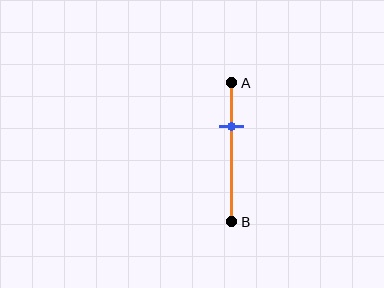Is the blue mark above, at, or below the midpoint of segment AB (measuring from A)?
The blue mark is above the midpoint of segment AB.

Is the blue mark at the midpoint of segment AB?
No, the mark is at about 30% from A, not at the 50% midpoint.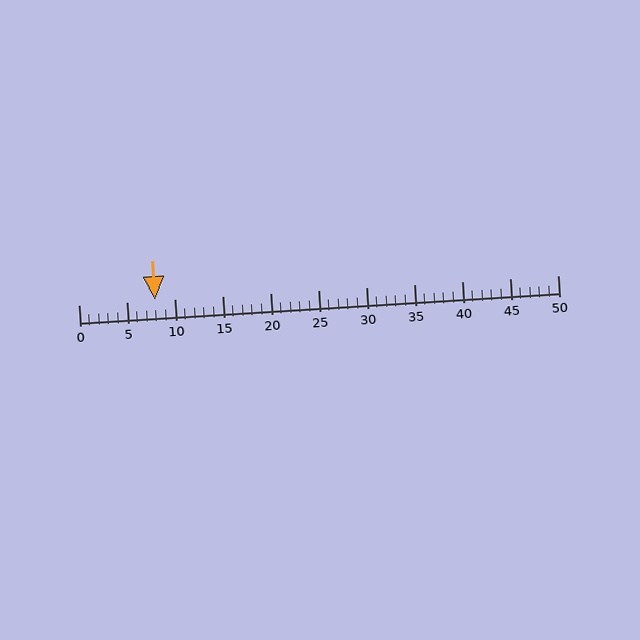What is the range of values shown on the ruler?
The ruler shows values from 0 to 50.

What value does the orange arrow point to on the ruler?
The orange arrow points to approximately 8.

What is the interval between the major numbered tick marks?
The major tick marks are spaced 5 units apart.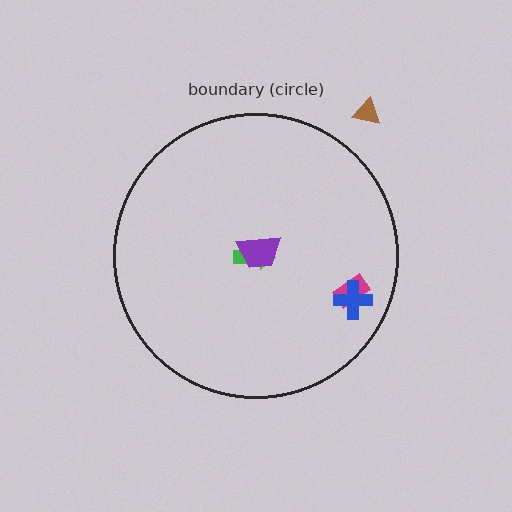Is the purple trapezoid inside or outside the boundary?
Inside.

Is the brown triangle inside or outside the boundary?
Outside.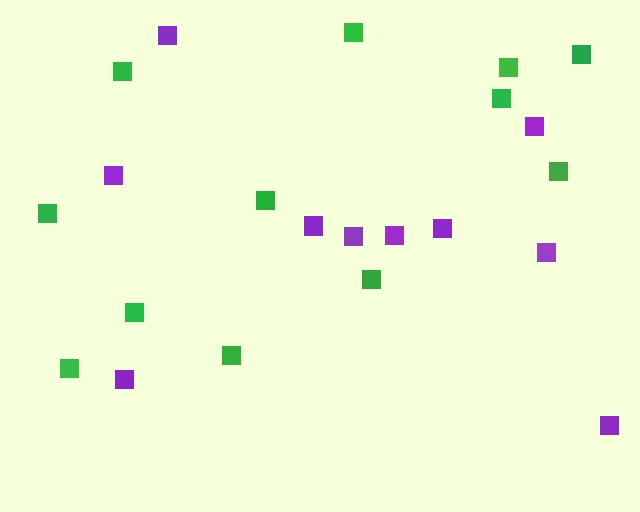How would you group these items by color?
There are 2 groups: one group of purple squares (10) and one group of green squares (12).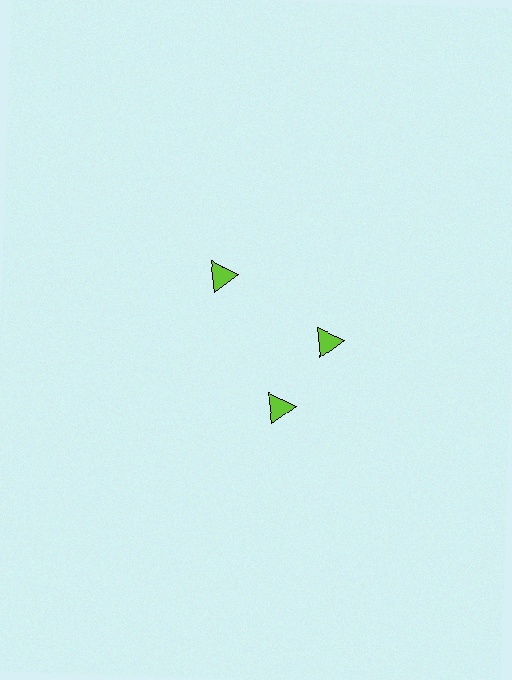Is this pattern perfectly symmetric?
No. The 3 lime triangles are arranged in a ring, but one element near the 7 o'clock position is rotated out of alignment along the ring, breaking the 3-fold rotational symmetry.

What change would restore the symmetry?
The symmetry would be restored by rotating it back into even spacing with its neighbors so that all 3 triangles sit at equal angles and equal distance from the center.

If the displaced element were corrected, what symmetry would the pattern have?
It would have 3-fold rotational symmetry — the pattern would map onto itself every 120 degrees.